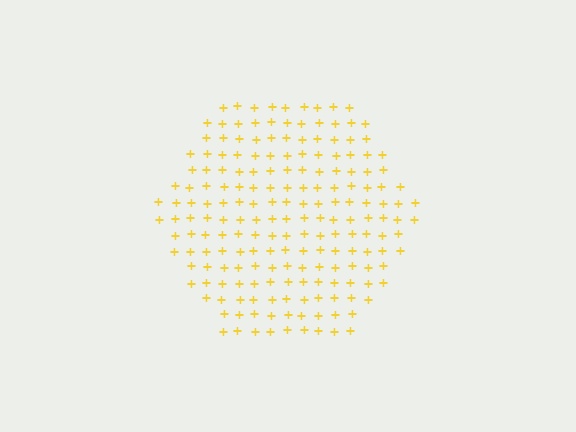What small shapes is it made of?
It is made of small plus signs.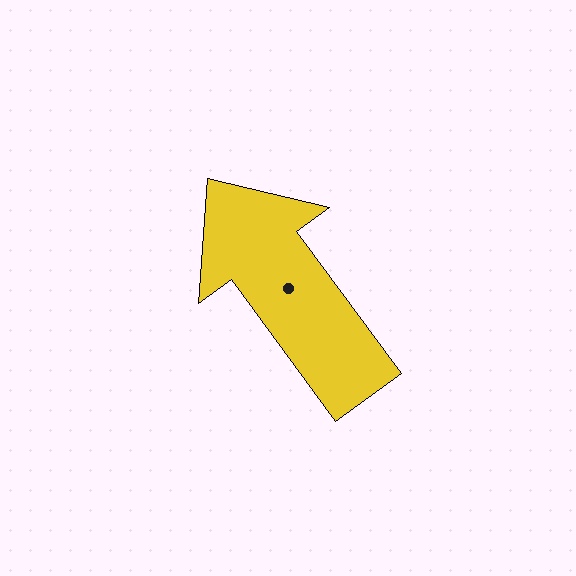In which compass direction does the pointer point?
Northwest.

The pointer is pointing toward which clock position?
Roughly 11 o'clock.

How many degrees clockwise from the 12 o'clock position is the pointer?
Approximately 324 degrees.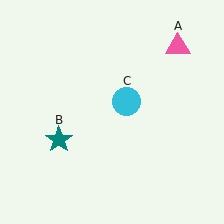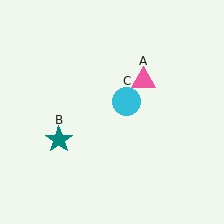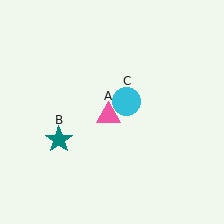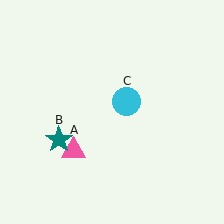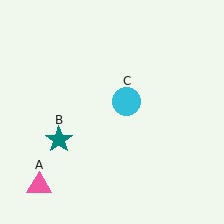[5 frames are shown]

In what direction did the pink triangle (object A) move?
The pink triangle (object A) moved down and to the left.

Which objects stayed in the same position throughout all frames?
Teal star (object B) and cyan circle (object C) remained stationary.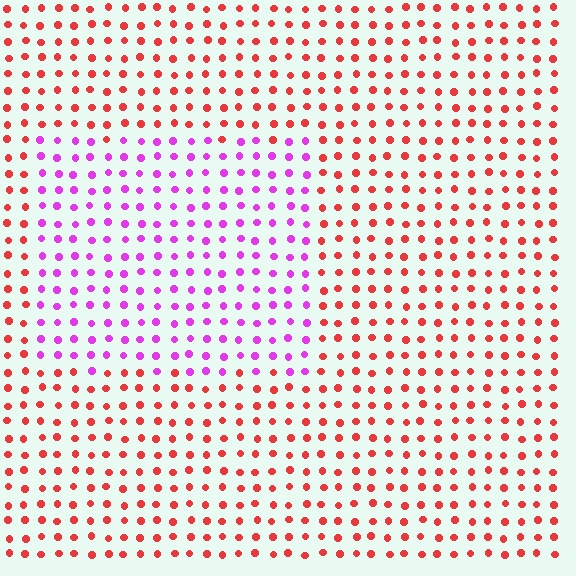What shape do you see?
I see a rectangle.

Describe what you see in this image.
The image is filled with small red elements in a uniform arrangement. A rectangle-shaped region is visible where the elements are tinted to a slightly different hue, forming a subtle color boundary.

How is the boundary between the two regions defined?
The boundary is defined purely by a slight shift in hue (about 61 degrees). Spacing, size, and orientation are identical on both sides.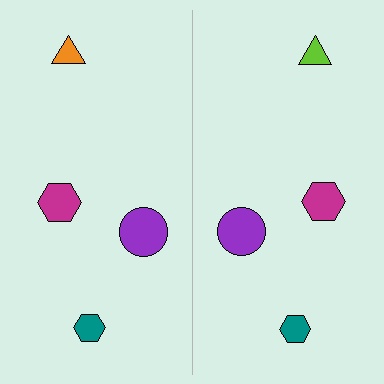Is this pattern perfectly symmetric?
No, the pattern is not perfectly symmetric. The lime triangle on the right side breaks the symmetry — its mirror counterpart is orange.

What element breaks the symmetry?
The lime triangle on the right side breaks the symmetry — its mirror counterpart is orange.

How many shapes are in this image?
There are 8 shapes in this image.